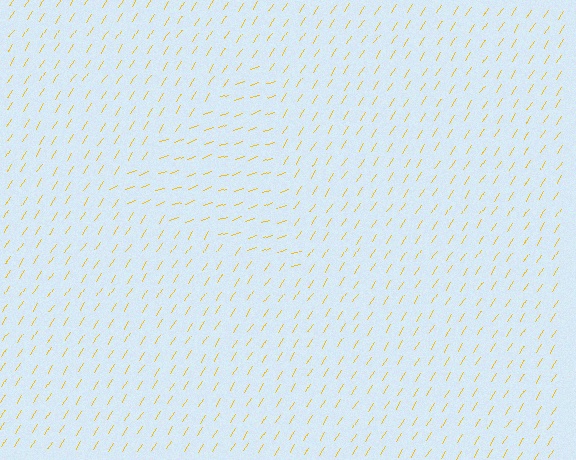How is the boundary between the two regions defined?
The boundary is defined purely by a change in line orientation (approximately 38 degrees difference). All lines are the same color and thickness.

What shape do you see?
I see a triangle.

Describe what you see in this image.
The image is filled with small yellow line segments. A triangle region in the image has lines oriented differently from the surrounding lines, creating a visible texture boundary.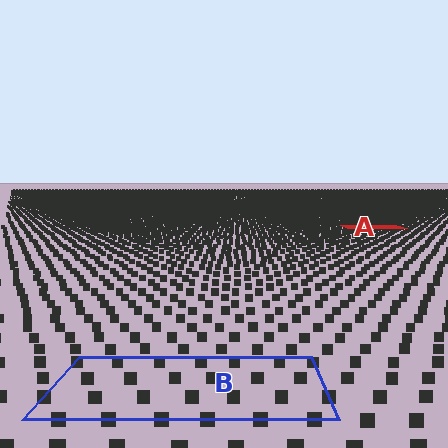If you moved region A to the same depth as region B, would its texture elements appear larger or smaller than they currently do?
They would appear larger. At a closer depth, the same texture elements are projected at a bigger on-screen size.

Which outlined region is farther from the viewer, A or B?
Region A is farther from the viewer — the texture elements inside it appear smaller and more densely packed.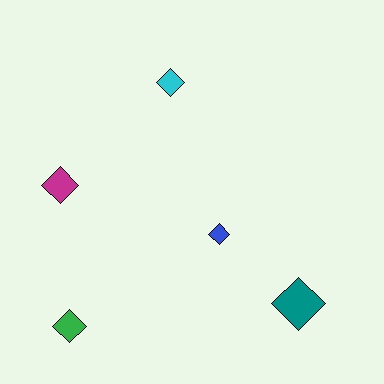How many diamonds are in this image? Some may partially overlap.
There are 5 diamonds.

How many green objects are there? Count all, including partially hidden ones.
There is 1 green object.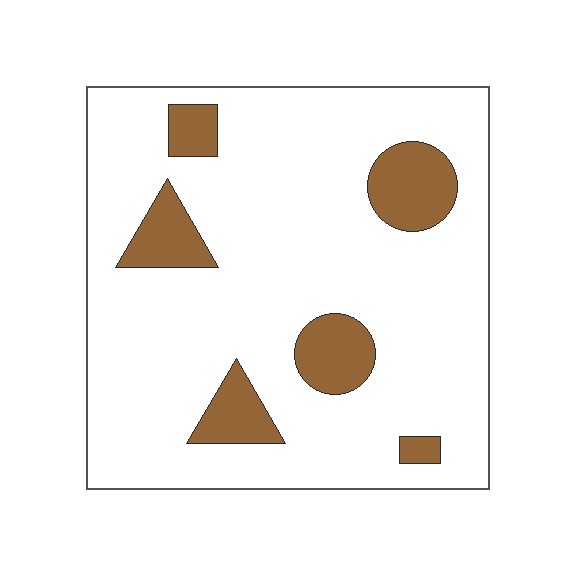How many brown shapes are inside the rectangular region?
6.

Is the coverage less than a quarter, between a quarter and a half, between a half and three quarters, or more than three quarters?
Less than a quarter.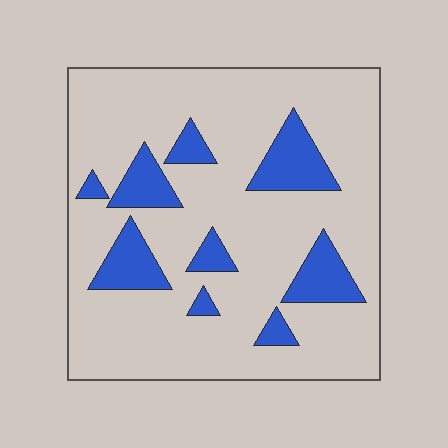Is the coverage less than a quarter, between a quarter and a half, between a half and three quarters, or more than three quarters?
Less than a quarter.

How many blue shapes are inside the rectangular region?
9.